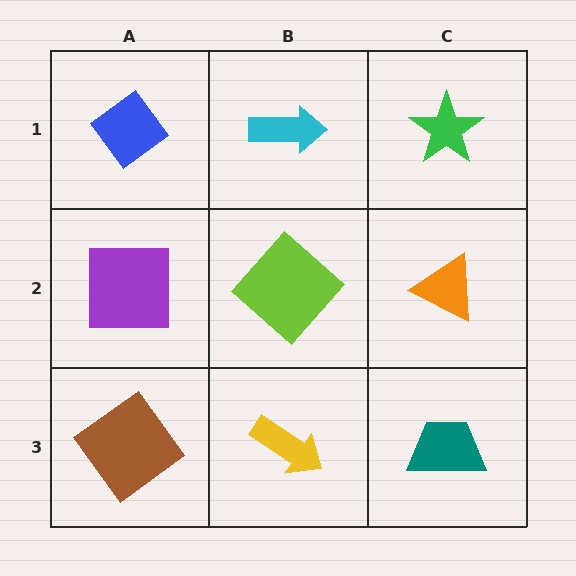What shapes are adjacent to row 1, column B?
A lime diamond (row 2, column B), a blue diamond (row 1, column A), a green star (row 1, column C).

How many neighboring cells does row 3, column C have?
2.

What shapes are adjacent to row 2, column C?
A green star (row 1, column C), a teal trapezoid (row 3, column C), a lime diamond (row 2, column B).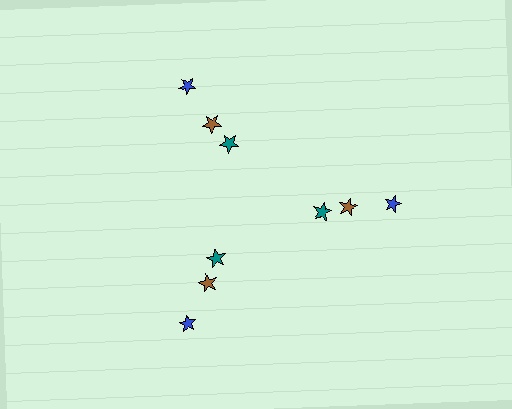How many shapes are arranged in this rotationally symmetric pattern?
There are 9 shapes, arranged in 3 groups of 3.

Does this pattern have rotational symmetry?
Yes, this pattern has 3-fold rotational symmetry. It looks the same after rotating 120 degrees around the center.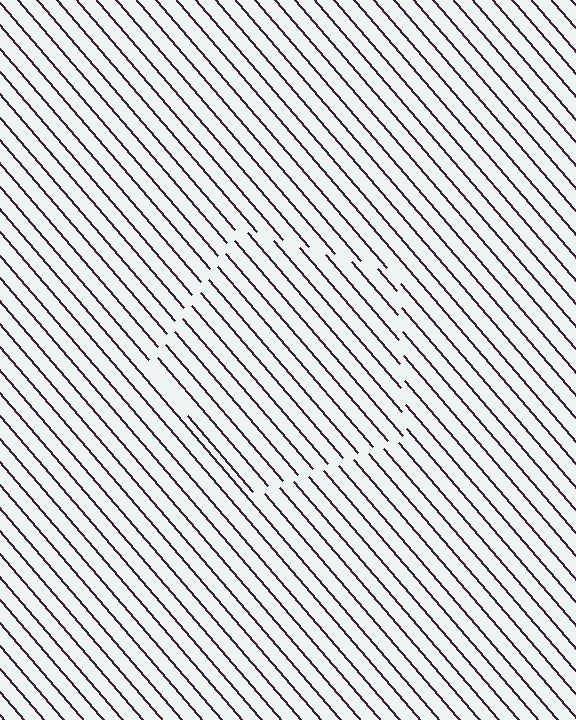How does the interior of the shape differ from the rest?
The interior of the shape contains the same grating, shifted by half a period — the contour is defined by the phase discontinuity where line-ends from the inner and outer gratings abut.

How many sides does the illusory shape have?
5 sides — the line-ends trace a pentagon.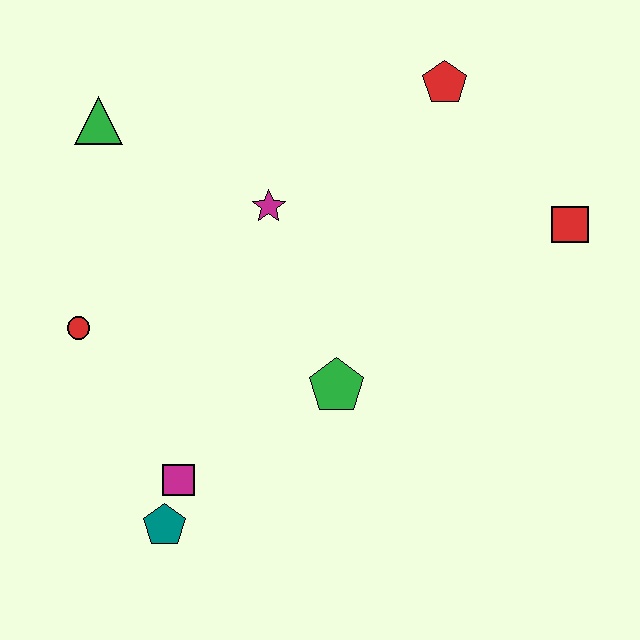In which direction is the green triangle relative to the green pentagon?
The green triangle is above the green pentagon.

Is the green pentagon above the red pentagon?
No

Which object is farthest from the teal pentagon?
The red pentagon is farthest from the teal pentagon.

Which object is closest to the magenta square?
The teal pentagon is closest to the magenta square.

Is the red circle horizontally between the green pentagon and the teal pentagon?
No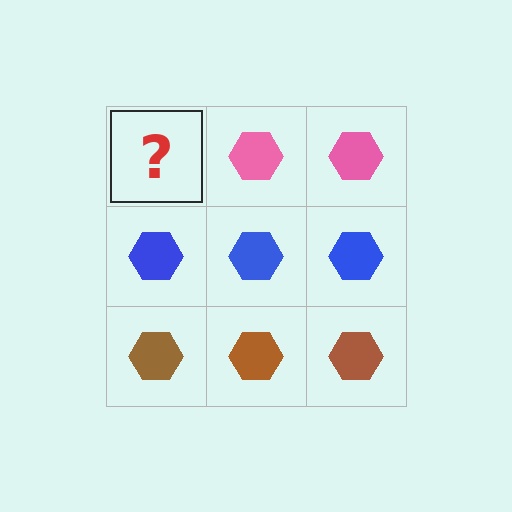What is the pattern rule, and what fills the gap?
The rule is that each row has a consistent color. The gap should be filled with a pink hexagon.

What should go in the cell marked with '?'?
The missing cell should contain a pink hexagon.